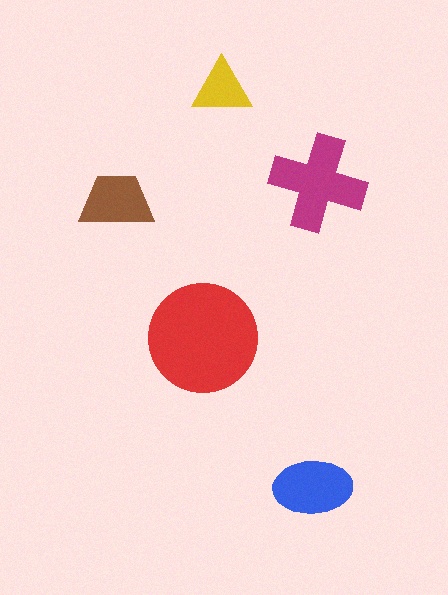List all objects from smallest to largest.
The yellow triangle, the brown trapezoid, the blue ellipse, the magenta cross, the red circle.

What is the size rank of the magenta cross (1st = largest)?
2nd.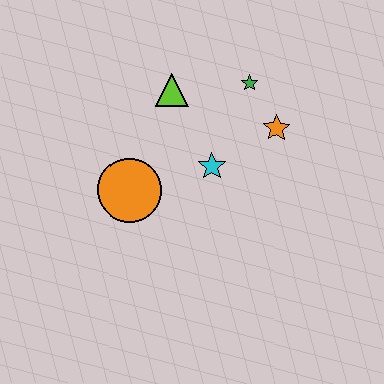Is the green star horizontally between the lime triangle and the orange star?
Yes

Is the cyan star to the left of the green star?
Yes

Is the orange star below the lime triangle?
Yes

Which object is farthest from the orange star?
The orange circle is farthest from the orange star.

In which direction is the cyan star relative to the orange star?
The cyan star is to the left of the orange star.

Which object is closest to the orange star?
The green star is closest to the orange star.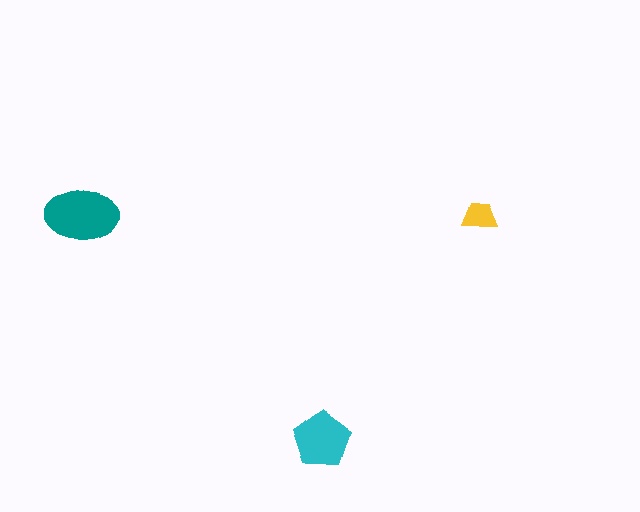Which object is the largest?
The teal ellipse.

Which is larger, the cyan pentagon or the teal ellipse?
The teal ellipse.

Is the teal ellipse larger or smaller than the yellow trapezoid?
Larger.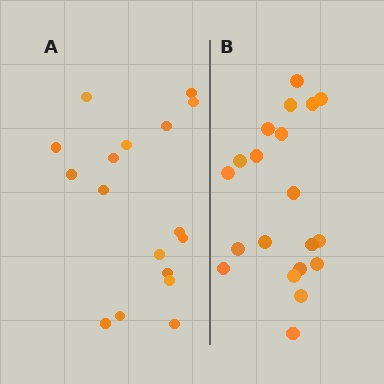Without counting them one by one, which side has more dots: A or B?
Region B (the right region) has more dots.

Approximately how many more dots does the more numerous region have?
Region B has just a few more — roughly 2 or 3 more dots than region A.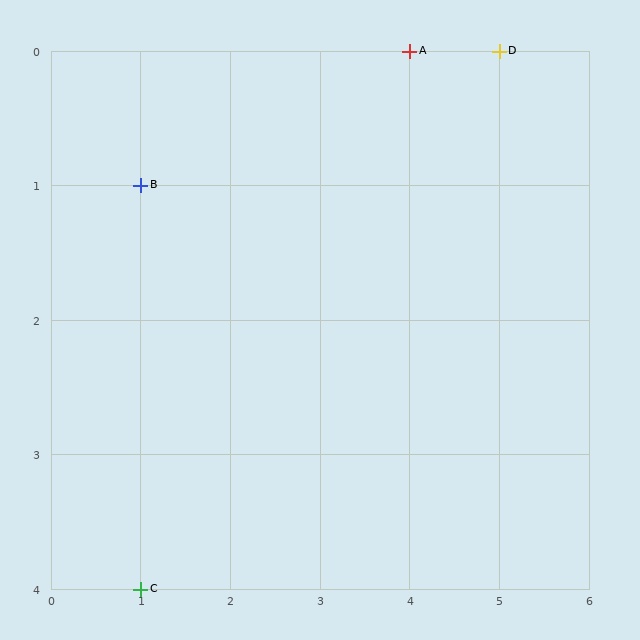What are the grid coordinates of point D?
Point D is at grid coordinates (5, 0).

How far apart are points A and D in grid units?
Points A and D are 1 column apart.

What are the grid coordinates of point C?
Point C is at grid coordinates (1, 4).